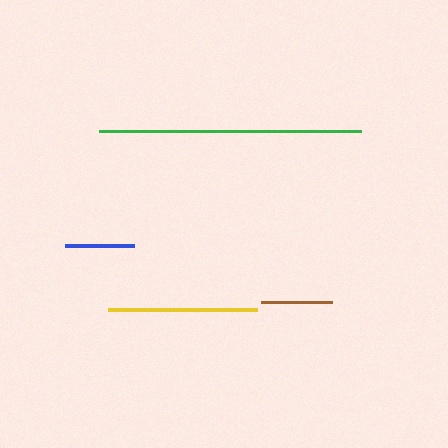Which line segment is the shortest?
The blue line is the shortest at approximately 69 pixels.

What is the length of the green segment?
The green segment is approximately 262 pixels long.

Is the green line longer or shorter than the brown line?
The green line is longer than the brown line.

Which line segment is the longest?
The green line is the longest at approximately 262 pixels.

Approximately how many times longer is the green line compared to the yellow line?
The green line is approximately 1.8 times the length of the yellow line.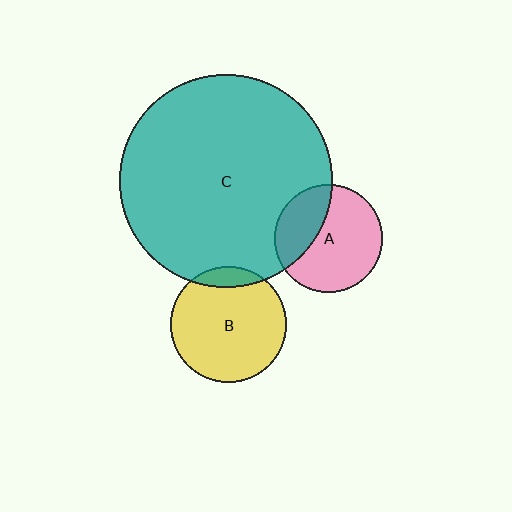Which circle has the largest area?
Circle C (teal).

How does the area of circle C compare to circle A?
Approximately 3.9 times.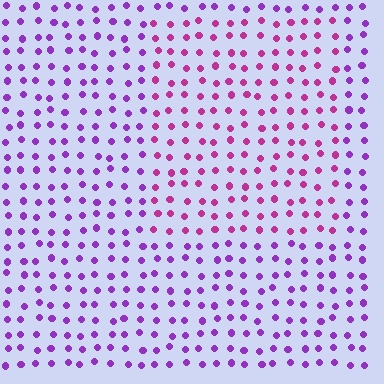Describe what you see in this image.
The image is filled with small purple elements in a uniform arrangement. A rectangle-shaped region is visible where the elements are tinted to a slightly different hue, forming a subtle color boundary.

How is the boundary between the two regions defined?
The boundary is defined purely by a slight shift in hue (about 37 degrees). Spacing, size, and orientation are identical on both sides.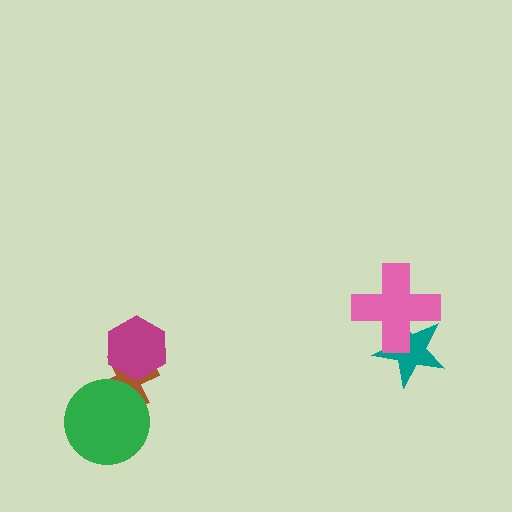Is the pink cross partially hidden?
No, no other shape covers it.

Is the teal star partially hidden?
Yes, it is partially covered by another shape.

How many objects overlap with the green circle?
1 object overlaps with the green circle.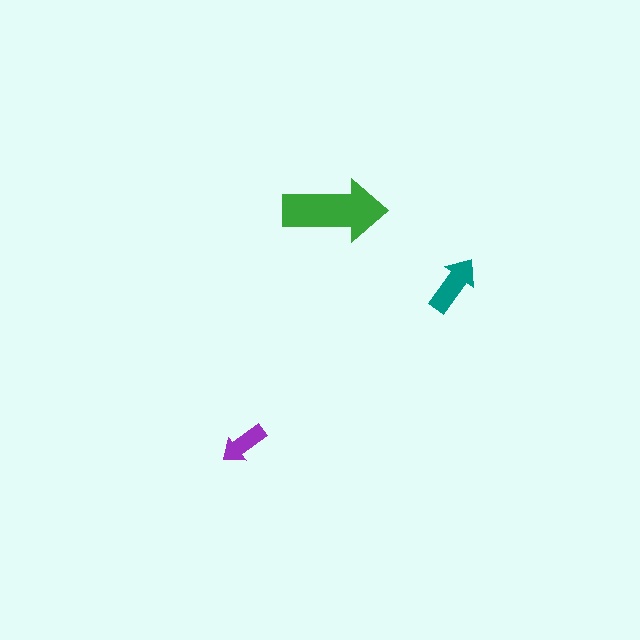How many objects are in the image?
There are 3 objects in the image.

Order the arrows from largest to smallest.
the green one, the teal one, the purple one.